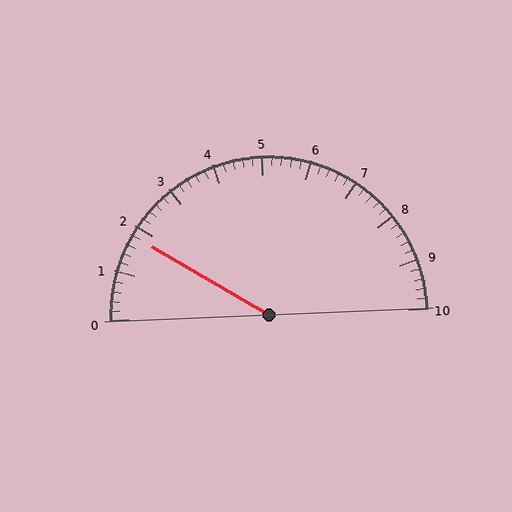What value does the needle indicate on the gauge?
The needle indicates approximately 1.8.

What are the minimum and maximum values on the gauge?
The gauge ranges from 0 to 10.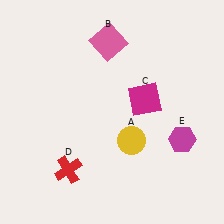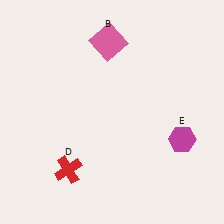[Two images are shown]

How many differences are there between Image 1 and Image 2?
There are 2 differences between the two images.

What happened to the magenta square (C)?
The magenta square (C) was removed in Image 2. It was in the top-right area of Image 1.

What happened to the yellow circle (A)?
The yellow circle (A) was removed in Image 2. It was in the bottom-right area of Image 1.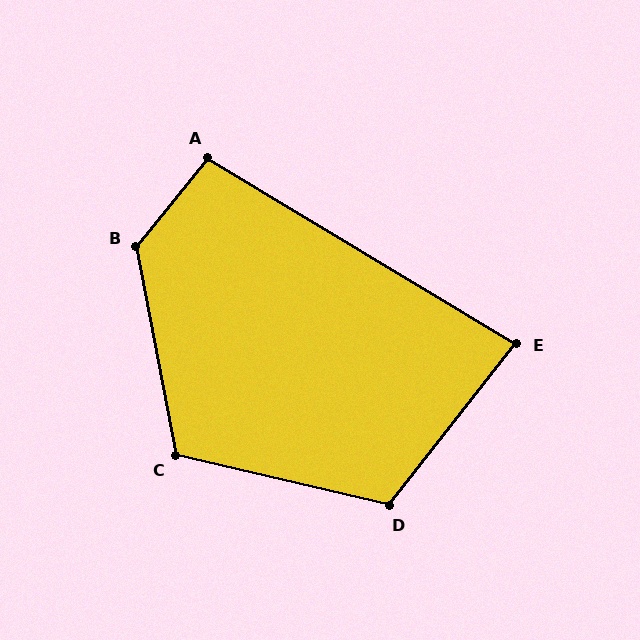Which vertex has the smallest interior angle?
E, at approximately 83 degrees.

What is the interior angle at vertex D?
Approximately 115 degrees (obtuse).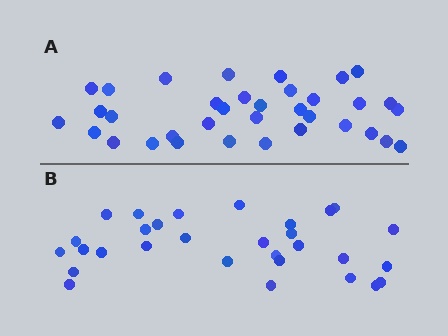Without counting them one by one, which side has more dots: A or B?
Region A (the top region) has more dots.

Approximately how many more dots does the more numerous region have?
Region A has about 5 more dots than region B.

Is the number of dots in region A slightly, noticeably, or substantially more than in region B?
Region A has only slightly more — the two regions are fairly close. The ratio is roughly 1.2 to 1.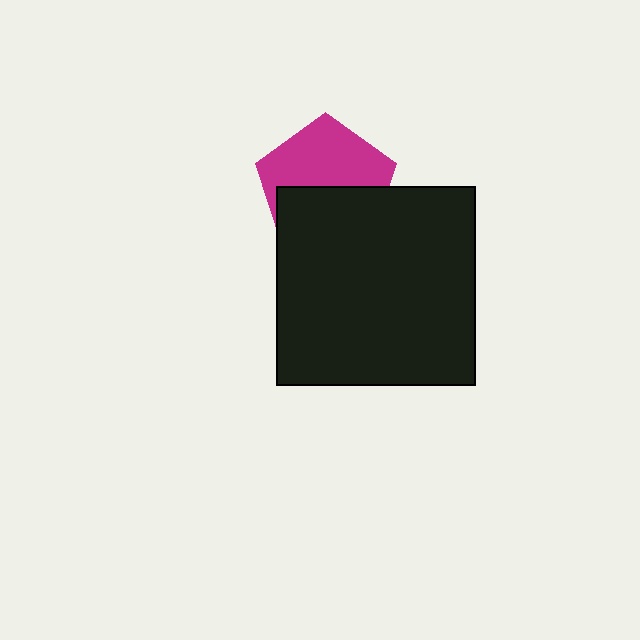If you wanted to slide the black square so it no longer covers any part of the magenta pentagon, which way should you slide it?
Slide it down — that is the most direct way to separate the two shapes.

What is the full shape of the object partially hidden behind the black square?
The partially hidden object is a magenta pentagon.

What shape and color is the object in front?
The object in front is a black square.